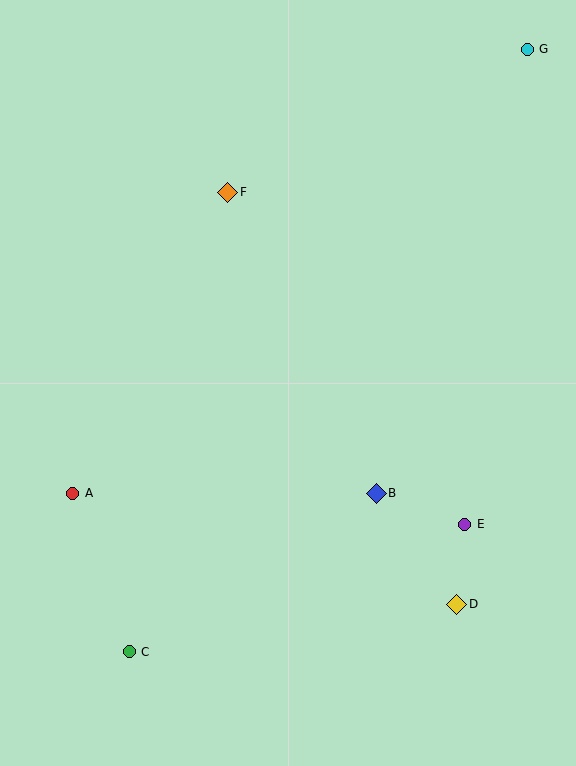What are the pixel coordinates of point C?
Point C is at (129, 652).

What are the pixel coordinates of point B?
Point B is at (376, 493).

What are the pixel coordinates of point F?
Point F is at (228, 192).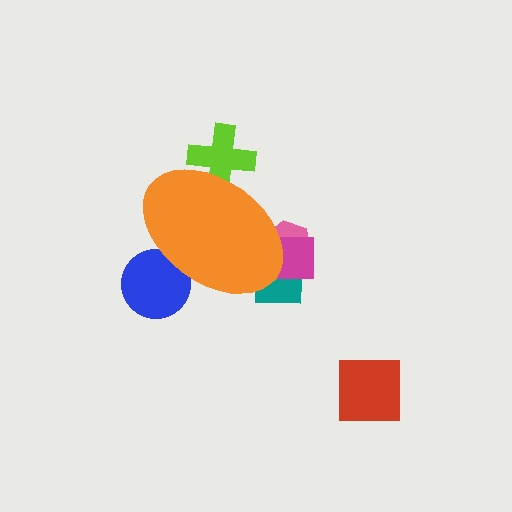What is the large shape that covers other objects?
An orange ellipse.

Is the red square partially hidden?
No, the red square is fully visible.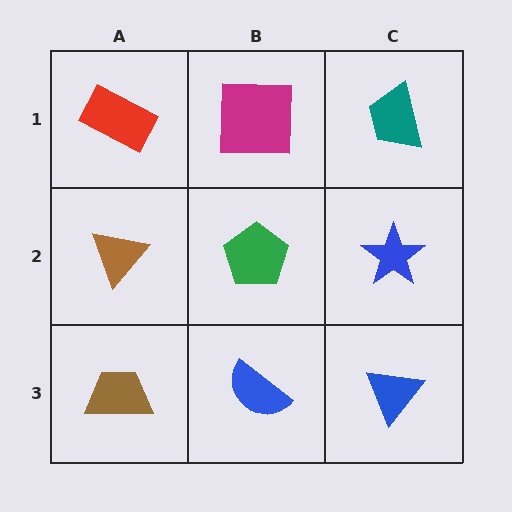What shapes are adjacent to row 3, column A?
A brown triangle (row 2, column A), a blue semicircle (row 3, column B).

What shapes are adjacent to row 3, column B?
A green pentagon (row 2, column B), a brown trapezoid (row 3, column A), a blue triangle (row 3, column C).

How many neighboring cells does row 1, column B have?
3.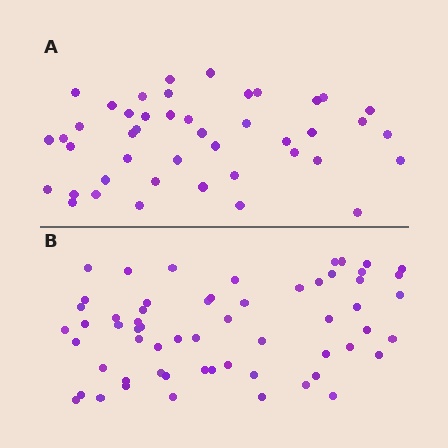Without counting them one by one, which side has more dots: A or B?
Region B (the bottom region) has more dots.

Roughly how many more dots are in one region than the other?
Region B has approximately 15 more dots than region A.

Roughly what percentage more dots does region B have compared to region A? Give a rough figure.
About 35% more.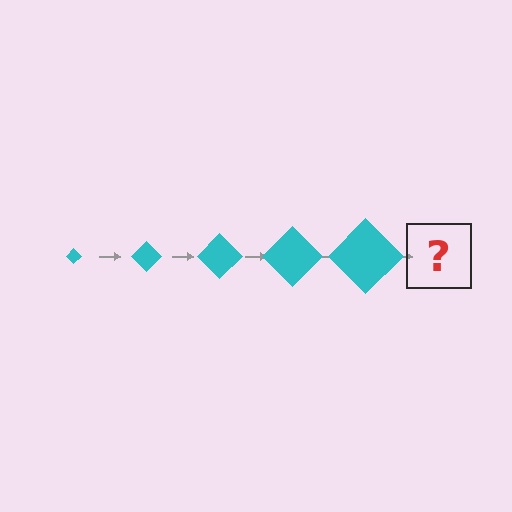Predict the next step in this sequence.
The next step is a cyan diamond, larger than the previous one.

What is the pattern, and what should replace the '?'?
The pattern is that the diamond gets progressively larger each step. The '?' should be a cyan diamond, larger than the previous one.